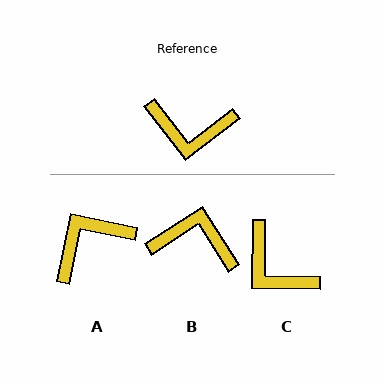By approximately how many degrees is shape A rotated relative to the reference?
Approximately 139 degrees clockwise.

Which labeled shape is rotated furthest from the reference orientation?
B, about 175 degrees away.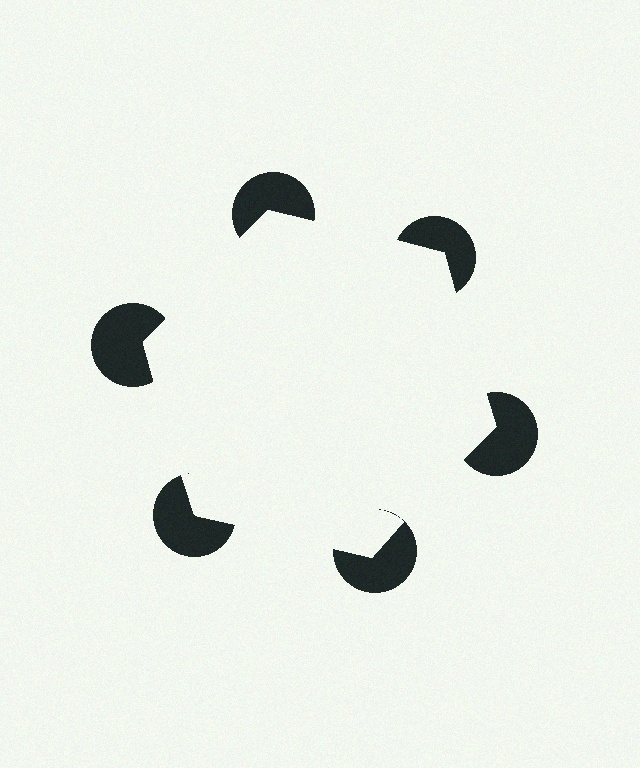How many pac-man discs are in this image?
There are 6 — one at each vertex of the illusory hexagon.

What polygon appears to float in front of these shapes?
An illusory hexagon — its edges are inferred from the aligned wedge cuts in the pac-man discs, not physically drawn.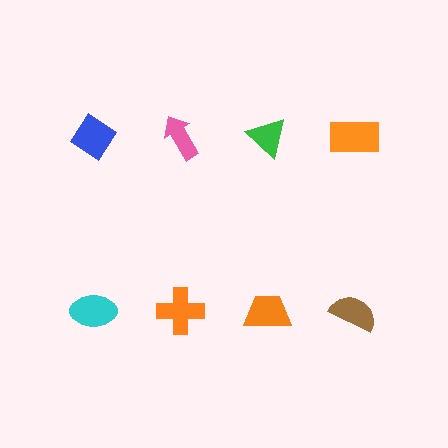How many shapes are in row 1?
4 shapes.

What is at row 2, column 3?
An orange trapezoid.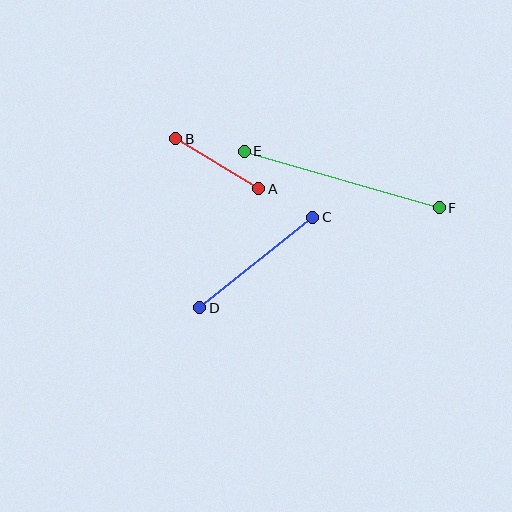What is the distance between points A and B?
The distance is approximately 97 pixels.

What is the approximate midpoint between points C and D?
The midpoint is at approximately (256, 263) pixels.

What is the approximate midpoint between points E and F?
The midpoint is at approximately (342, 179) pixels.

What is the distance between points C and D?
The distance is approximately 145 pixels.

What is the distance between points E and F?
The distance is approximately 203 pixels.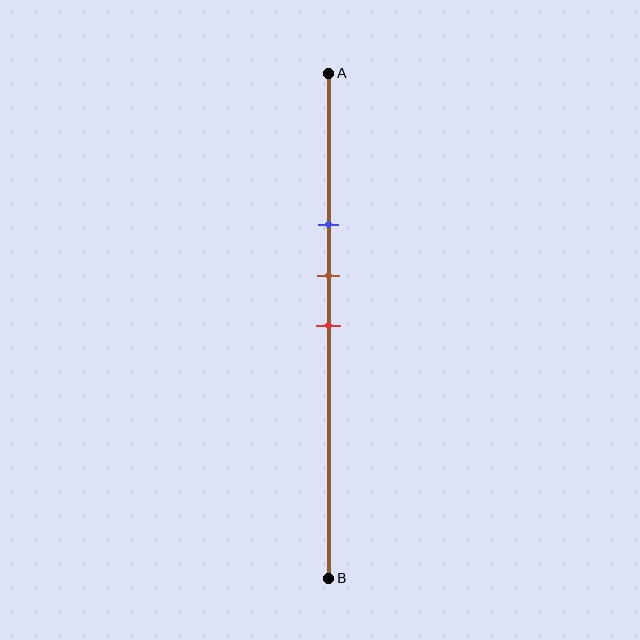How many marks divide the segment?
There are 3 marks dividing the segment.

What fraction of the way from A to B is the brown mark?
The brown mark is approximately 40% (0.4) of the way from A to B.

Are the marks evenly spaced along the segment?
Yes, the marks are approximately evenly spaced.